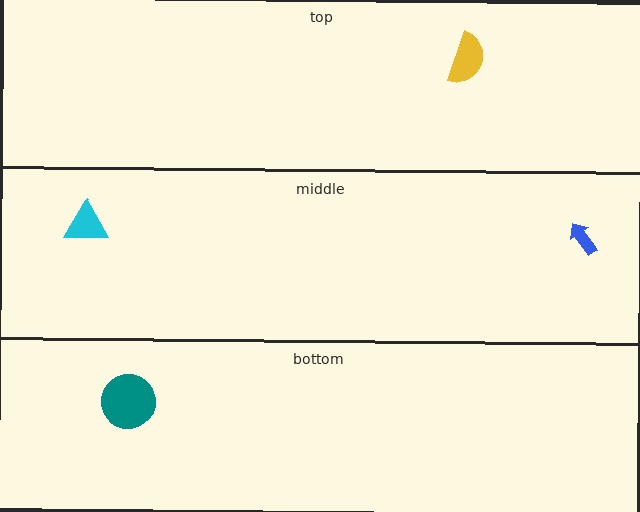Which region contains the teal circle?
The bottom region.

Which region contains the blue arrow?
The middle region.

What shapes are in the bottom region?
The teal circle.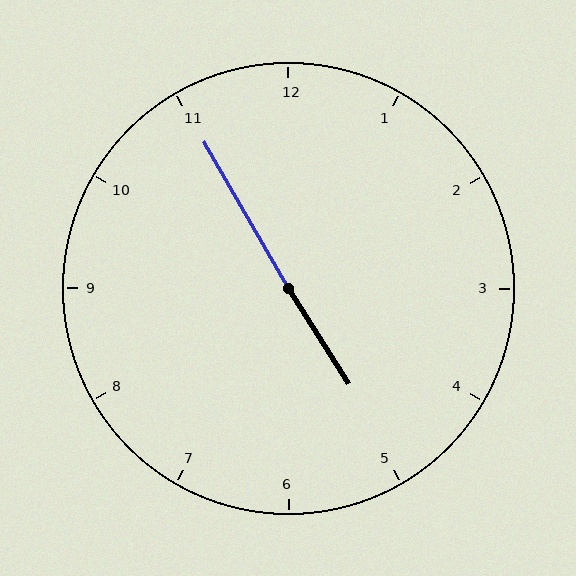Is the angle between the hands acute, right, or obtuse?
It is obtuse.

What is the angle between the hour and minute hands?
Approximately 178 degrees.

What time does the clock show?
4:55.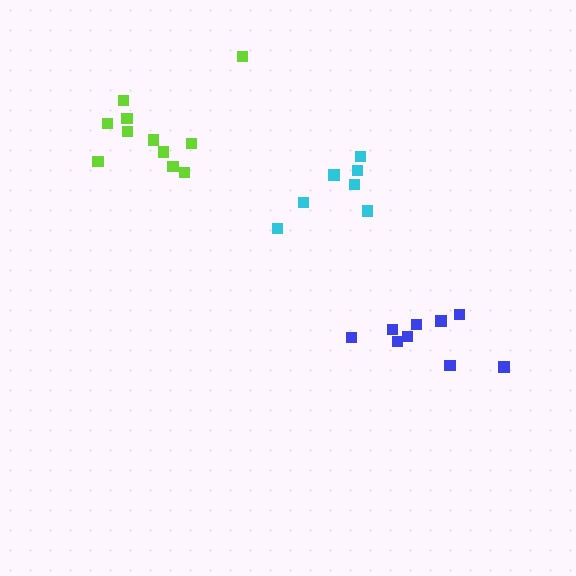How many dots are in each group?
Group 1: 9 dots, Group 2: 11 dots, Group 3: 7 dots (27 total).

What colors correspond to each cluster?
The clusters are colored: blue, lime, cyan.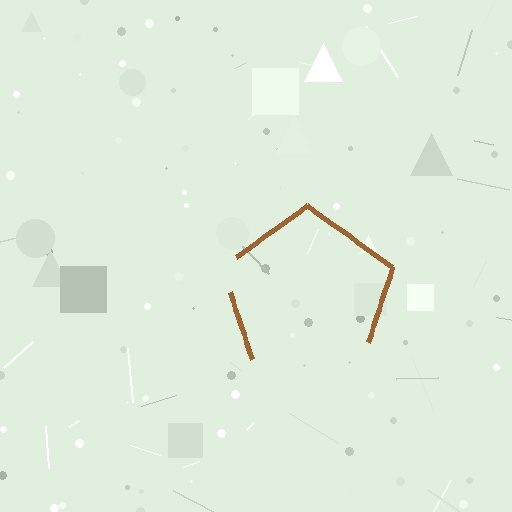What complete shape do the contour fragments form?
The contour fragments form a pentagon.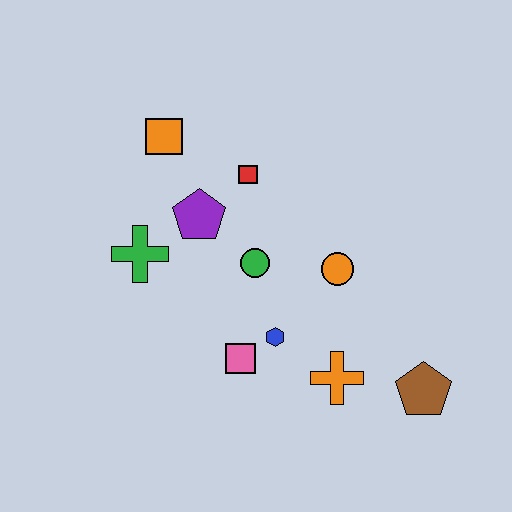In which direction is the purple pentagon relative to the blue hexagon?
The purple pentagon is above the blue hexagon.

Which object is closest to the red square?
The purple pentagon is closest to the red square.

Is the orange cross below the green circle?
Yes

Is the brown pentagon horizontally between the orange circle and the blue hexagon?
No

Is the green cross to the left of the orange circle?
Yes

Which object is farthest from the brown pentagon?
The orange square is farthest from the brown pentagon.